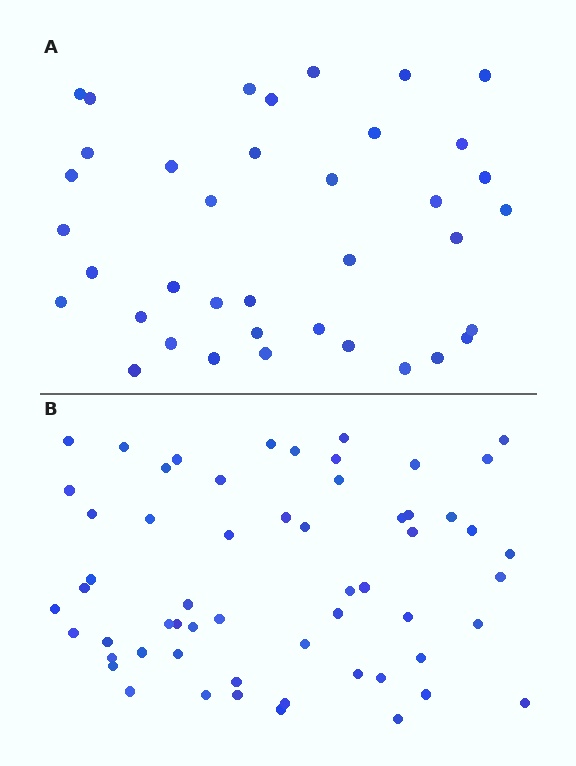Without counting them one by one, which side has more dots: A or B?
Region B (the bottom region) has more dots.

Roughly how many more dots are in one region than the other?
Region B has approximately 20 more dots than region A.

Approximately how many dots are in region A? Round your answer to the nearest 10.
About 40 dots. (The exact count is 38, which rounds to 40.)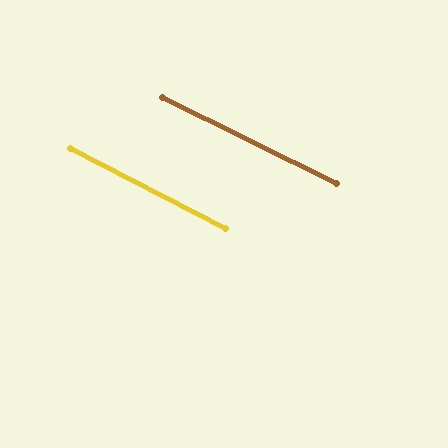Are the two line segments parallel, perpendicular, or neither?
Parallel — their directions differ by only 0.7°.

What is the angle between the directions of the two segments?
Approximately 1 degree.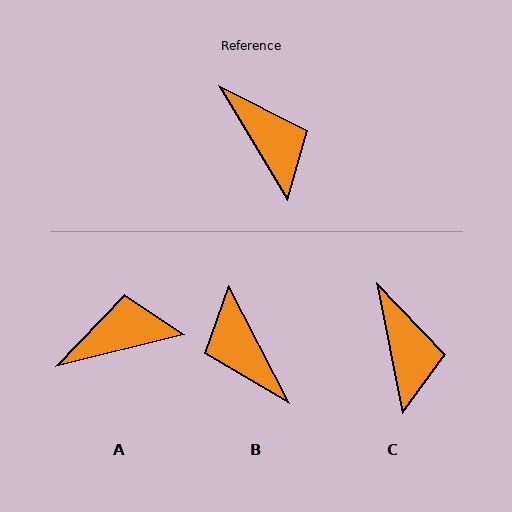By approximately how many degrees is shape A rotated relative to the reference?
Approximately 73 degrees counter-clockwise.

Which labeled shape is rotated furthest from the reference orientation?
B, about 176 degrees away.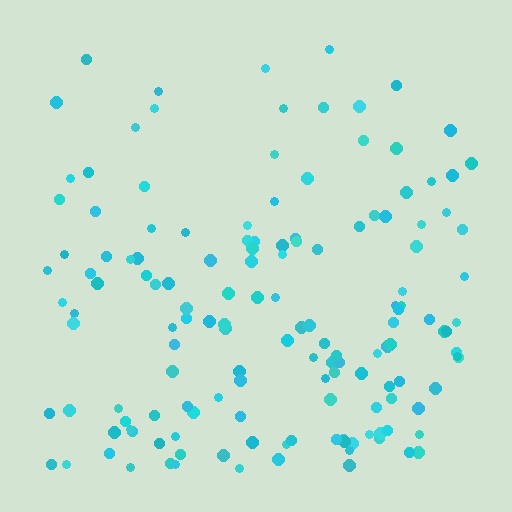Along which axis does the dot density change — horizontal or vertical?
Vertical.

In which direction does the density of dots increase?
From top to bottom, with the bottom side densest.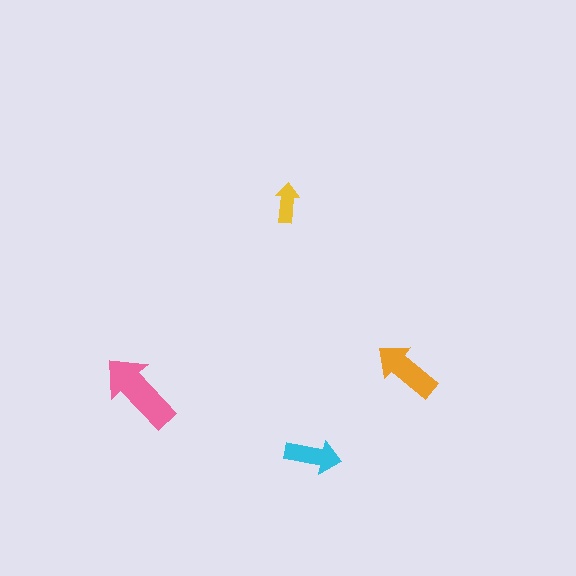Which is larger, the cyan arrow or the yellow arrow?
The cyan one.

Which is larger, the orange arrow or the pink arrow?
The pink one.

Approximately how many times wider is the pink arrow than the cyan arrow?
About 1.5 times wider.